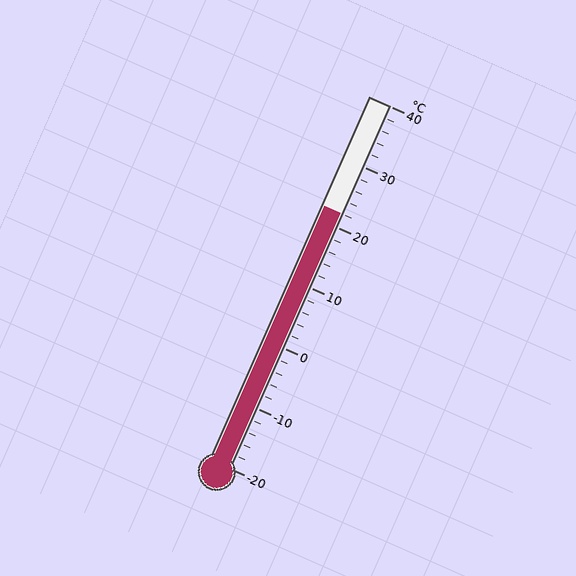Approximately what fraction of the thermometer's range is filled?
The thermometer is filled to approximately 70% of its range.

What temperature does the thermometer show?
The thermometer shows approximately 22°C.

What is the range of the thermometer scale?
The thermometer scale ranges from -20°C to 40°C.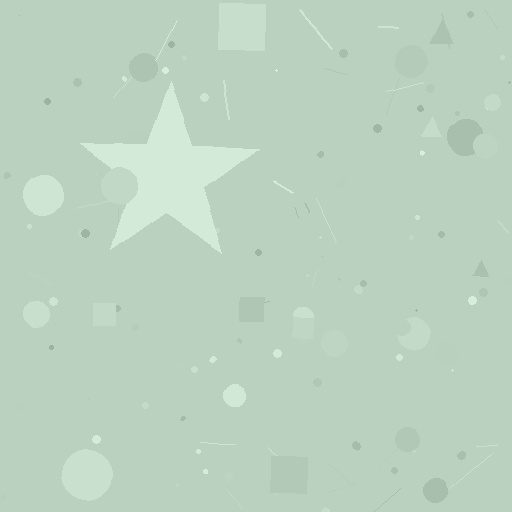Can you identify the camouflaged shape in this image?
The camouflaged shape is a star.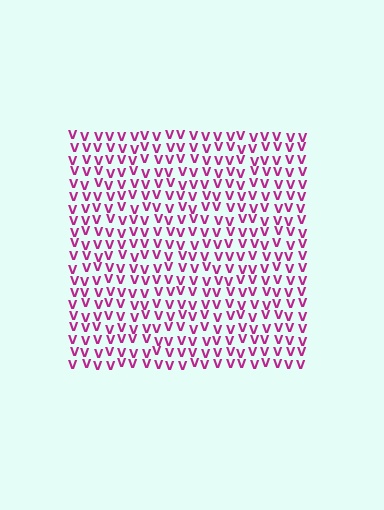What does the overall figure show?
The overall figure shows a square.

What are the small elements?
The small elements are letter V's.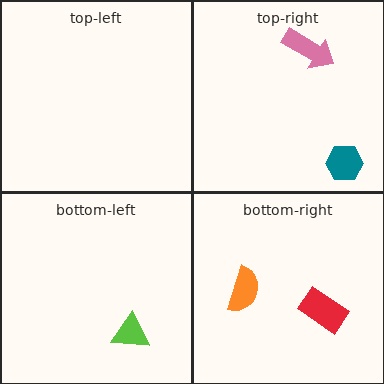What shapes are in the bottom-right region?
The red rectangle, the orange semicircle.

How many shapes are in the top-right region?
2.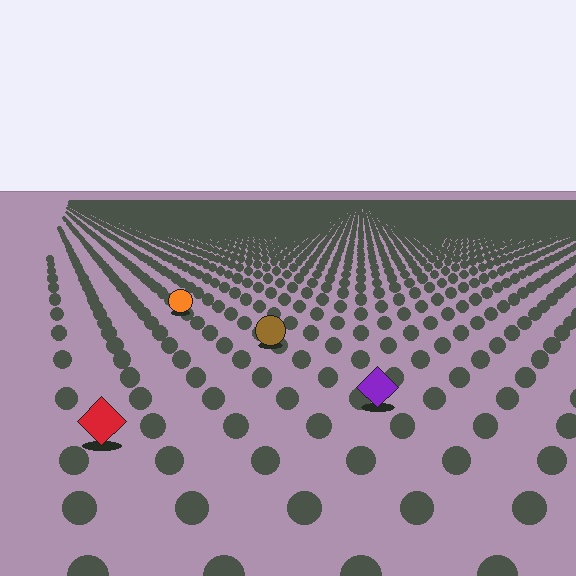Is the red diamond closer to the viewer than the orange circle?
Yes. The red diamond is closer — you can tell from the texture gradient: the ground texture is coarser near it.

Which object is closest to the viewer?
The red diamond is closest. The texture marks near it are larger and more spread out.